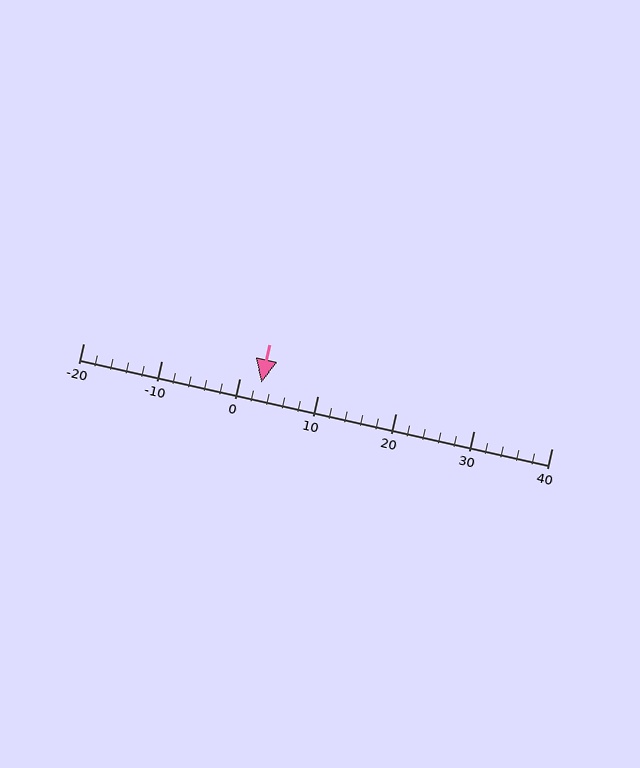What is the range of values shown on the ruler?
The ruler shows values from -20 to 40.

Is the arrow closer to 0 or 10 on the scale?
The arrow is closer to 0.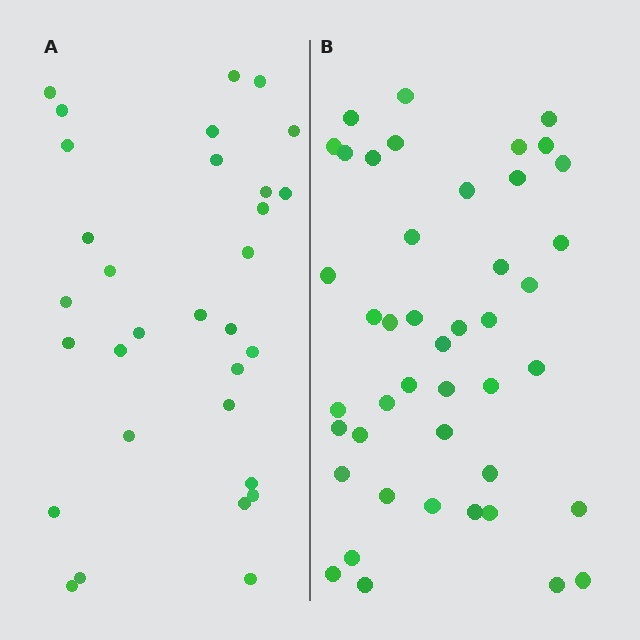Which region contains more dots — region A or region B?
Region B (the right region) has more dots.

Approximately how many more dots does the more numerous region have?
Region B has approximately 15 more dots than region A.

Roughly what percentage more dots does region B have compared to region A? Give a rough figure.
About 40% more.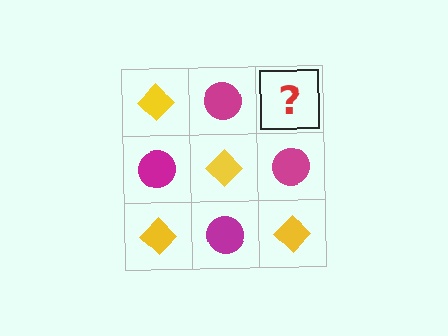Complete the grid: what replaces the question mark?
The question mark should be replaced with a yellow diamond.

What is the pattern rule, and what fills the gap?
The rule is that it alternates yellow diamond and magenta circle in a checkerboard pattern. The gap should be filled with a yellow diamond.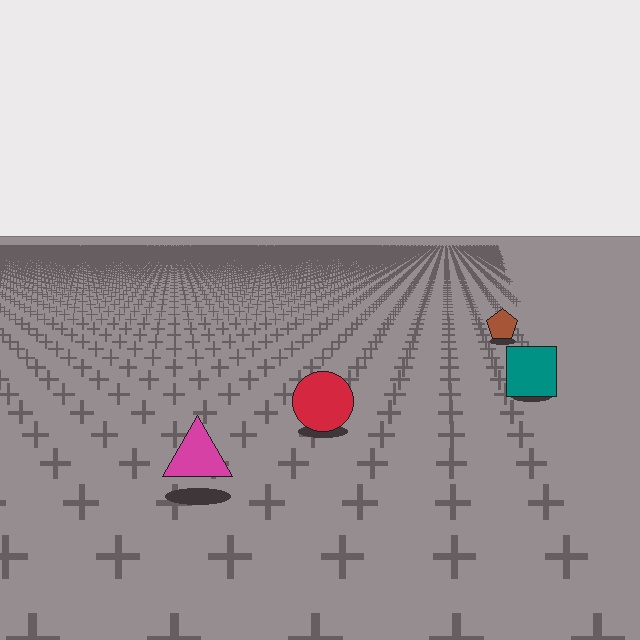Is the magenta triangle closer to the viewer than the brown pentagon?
Yes. The magenta triangle is closer — you can tell from the texture gradient: the ground texture is coarser near it.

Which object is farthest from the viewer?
The brown pentagon is farthest from the viewer. It appears smaller and the ground texture around it is denser.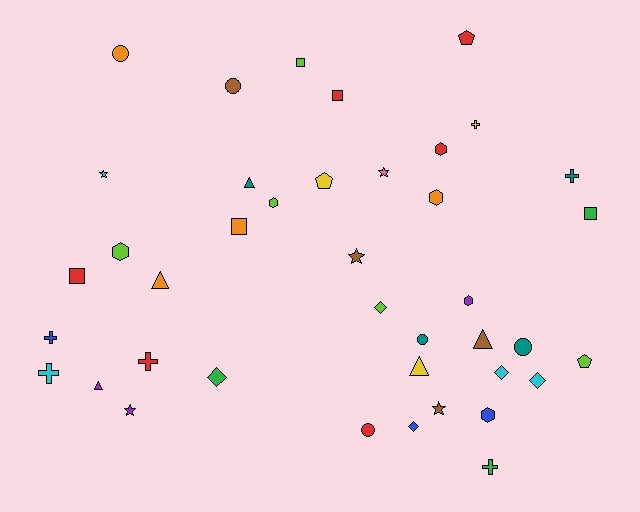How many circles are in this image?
There are 5 circles.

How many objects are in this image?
There are 40 objects.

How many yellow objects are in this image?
There are 3 yellow objects.